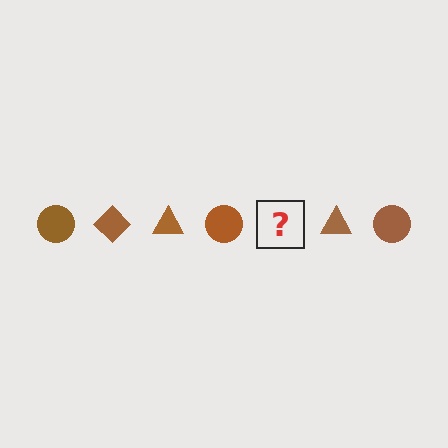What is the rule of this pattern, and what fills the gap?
The rule is that the pattern cycles through circle, diamond, triangle shapes in brown. The gap should be filled with a brown diamond.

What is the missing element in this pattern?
The missing element is a brown diamond.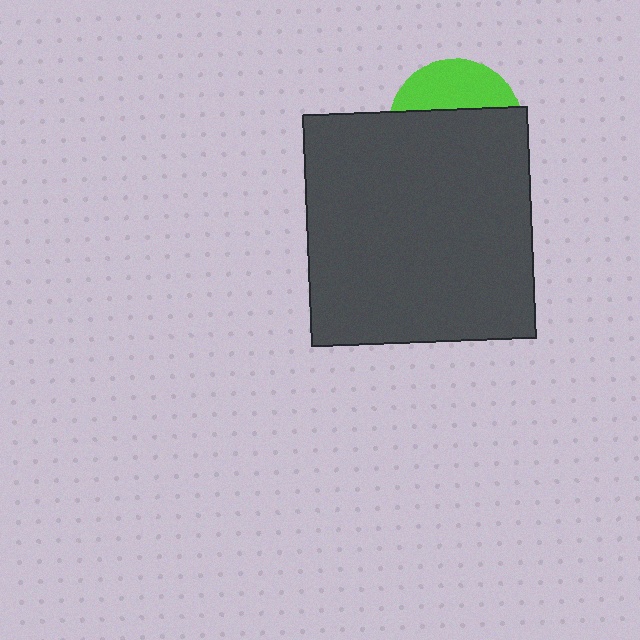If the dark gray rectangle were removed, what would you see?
You would see the complete lime circle.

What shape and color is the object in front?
The object in front is a dark gray rectangle.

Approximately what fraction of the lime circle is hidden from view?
Roughly 67% of the lime circle is hidden behind the dark gray rectangle.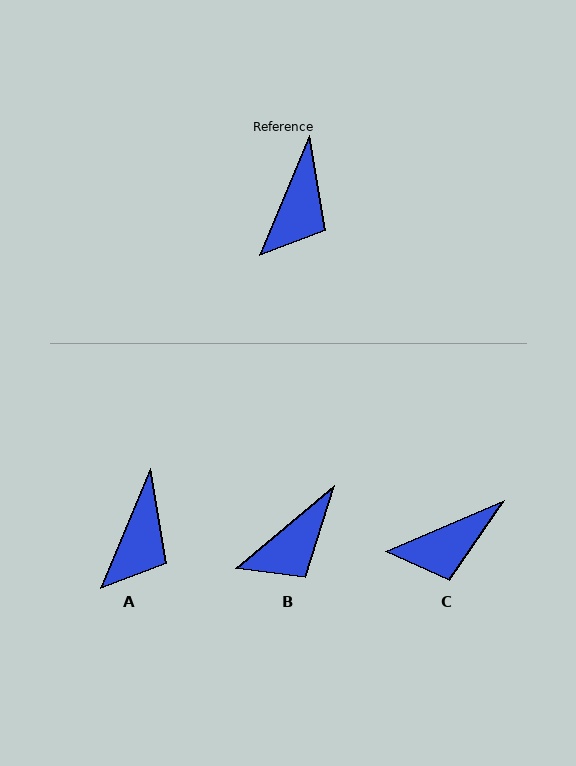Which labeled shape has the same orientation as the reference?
A.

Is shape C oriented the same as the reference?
No, it is off by about 44 degrees.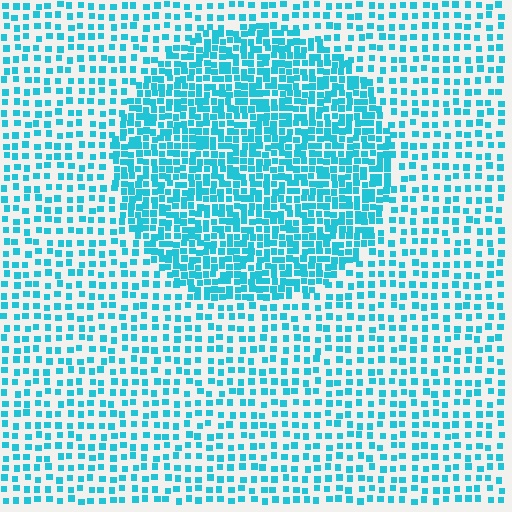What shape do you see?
I see a circle.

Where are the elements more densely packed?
The elements are more densely packed inside the circle boundary.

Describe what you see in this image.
The image contains small cyan elements arranged at two different densities. A circle-shaped region is visible where the elements are more densely packed than the surrounding area.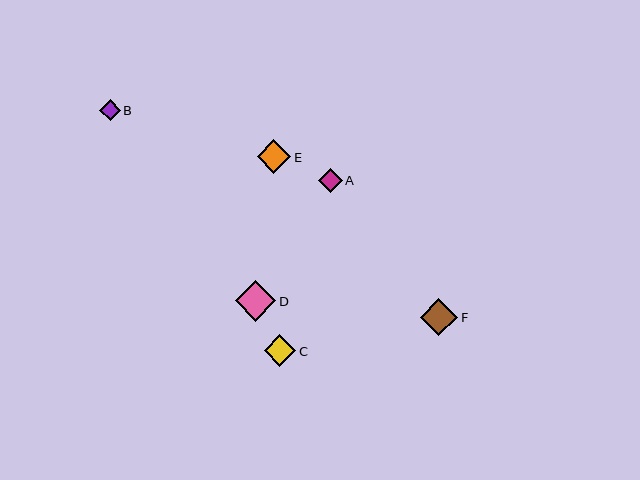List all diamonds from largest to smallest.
From largest to smallest: D, F, E, C, A, B.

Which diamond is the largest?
Diamond D is the largest with a size of approximately 41 pixels.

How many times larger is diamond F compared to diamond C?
Diamond F is approximately 1.2 times the size of diamond C.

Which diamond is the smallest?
Diamond B is the smallest with a size of approximately 20 pixels.